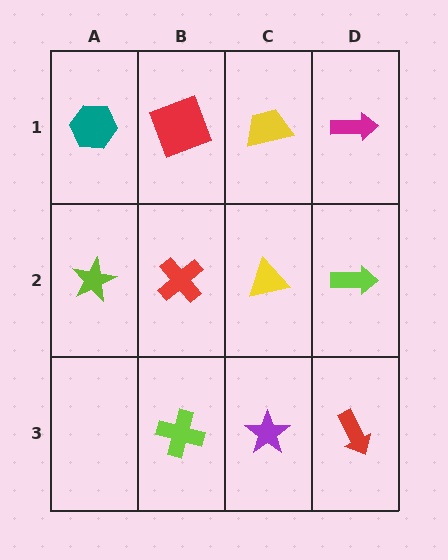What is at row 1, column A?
A teal hexagon.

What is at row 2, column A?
A lime star.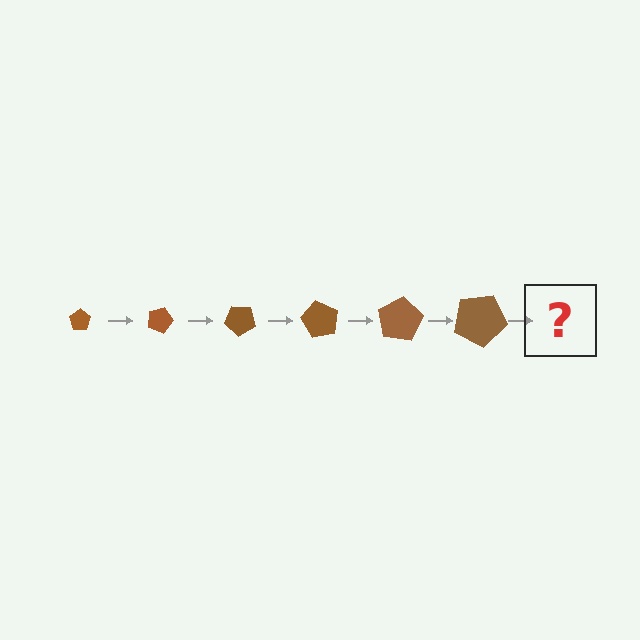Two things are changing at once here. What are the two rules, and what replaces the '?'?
The two rules are that the pentagon grows larger each step and it rotates 20 degrees each step. The '?' should be a pentagon, larger than the previous one and rotated 120 degrees from the start.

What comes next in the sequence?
The next element should be a pentagon, larger than the previous one and rotated 120 degrees from the start.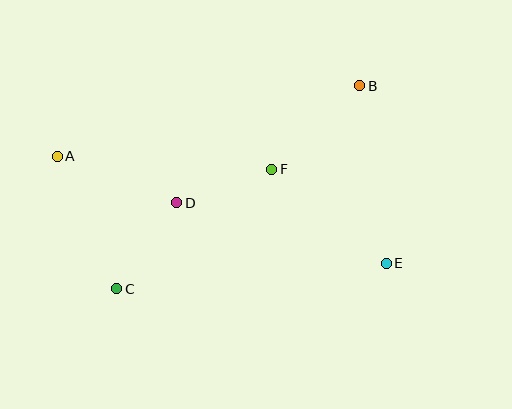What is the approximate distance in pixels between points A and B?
The distance between A and B is approximately 311 pixels.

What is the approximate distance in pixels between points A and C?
The distance between A and C is approximately 145 pixels.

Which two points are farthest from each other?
Points A and E are farthest from each other.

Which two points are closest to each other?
Points D and F are closest to each other.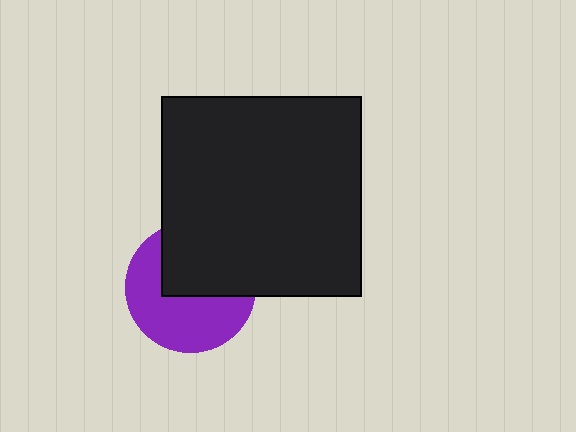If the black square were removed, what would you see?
You would see the complete purple circle.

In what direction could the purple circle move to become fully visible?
The purple circle could move down. That would shift it out from behind the black square entirely.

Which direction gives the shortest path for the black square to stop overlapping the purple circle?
Moving up gives the shortest separation.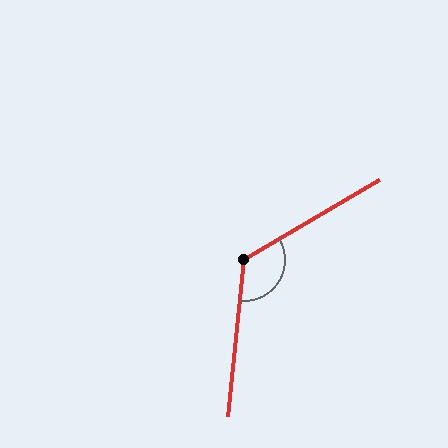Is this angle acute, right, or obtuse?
It is obtuse.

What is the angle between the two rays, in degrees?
Approximately 127 degrees.